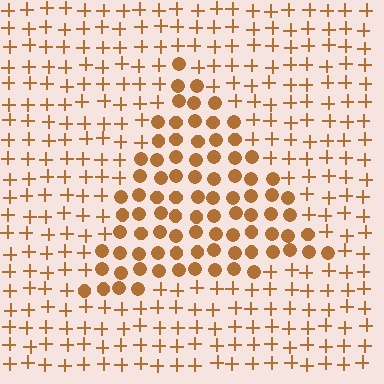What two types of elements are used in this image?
The image uses circles inside the triangle region and plus signs outside it.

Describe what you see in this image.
The image is filled with small brown elements arranged in a uniform grid. A triangle-shaped region contains circles, while the surrounding area contains plus signs. The boundary is defined purely by the change in element shape.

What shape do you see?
I see a triangle.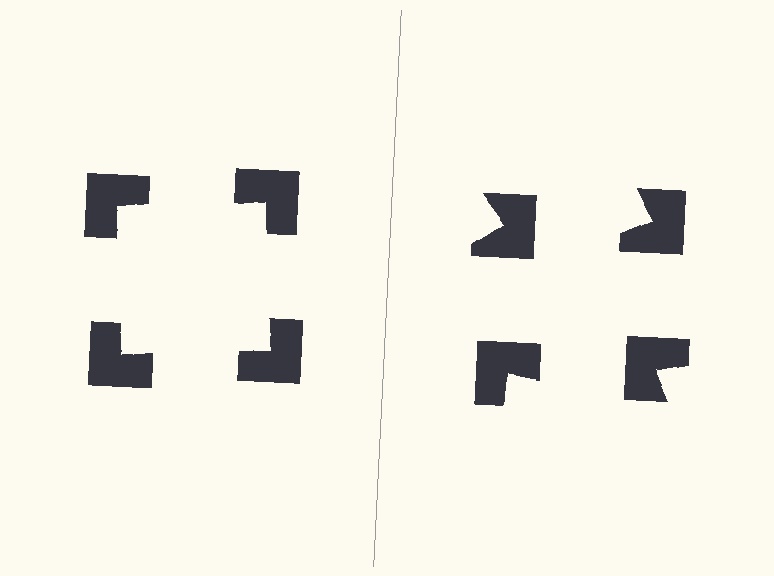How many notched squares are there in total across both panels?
8 — 4 on each side.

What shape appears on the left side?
An illusory square.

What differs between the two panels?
The notched squares are positioned identically on both sides; only the wedge orientations differ. On the left they align to a square; on the right they are misaligned.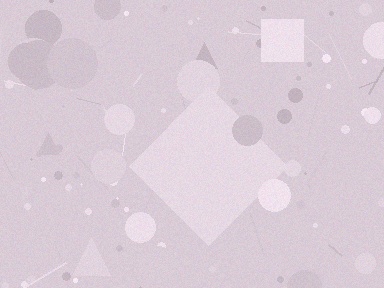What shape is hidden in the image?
A diamond is hidden in the image.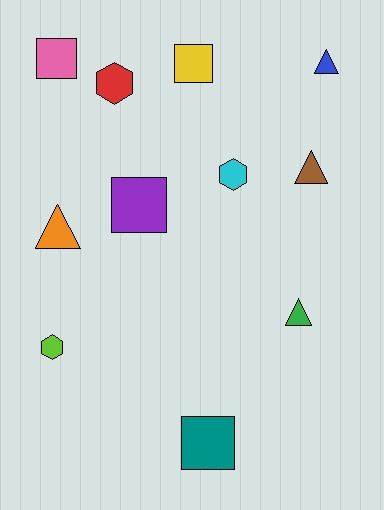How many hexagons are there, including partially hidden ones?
There are 3 hexagons.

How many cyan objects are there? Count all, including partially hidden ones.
There is 1 cyan object.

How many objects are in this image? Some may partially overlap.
There are 11 objects.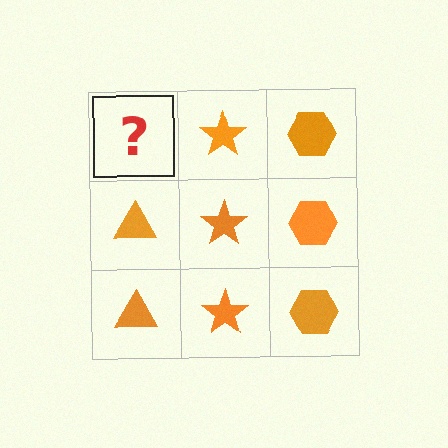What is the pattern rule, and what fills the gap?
The rule is that each column has a consistent shape. The gap should be filled with an orange triangle.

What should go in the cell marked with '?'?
The missing cell should contain an orange triangle.